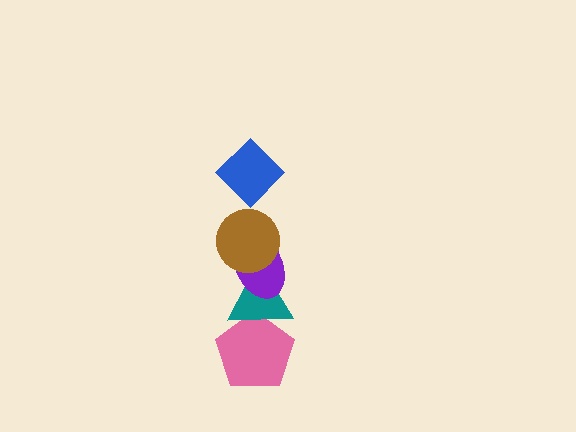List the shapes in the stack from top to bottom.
From top to bottom: the blue diamond, the brown circle, the purple ellipse, the teal triangle, the pink pentagon.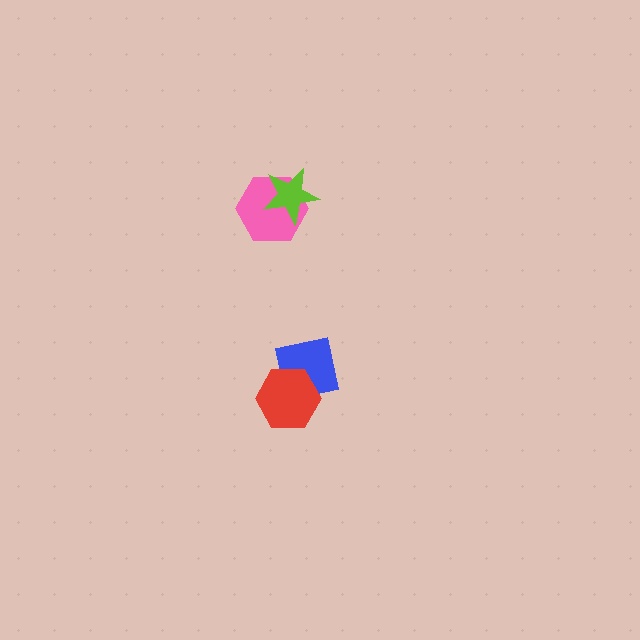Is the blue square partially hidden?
Yes, it is partially covered by another shape.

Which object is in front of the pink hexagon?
The lime star is in front of the pink hexagon.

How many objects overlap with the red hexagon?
1 object overlaps with the red hexagon.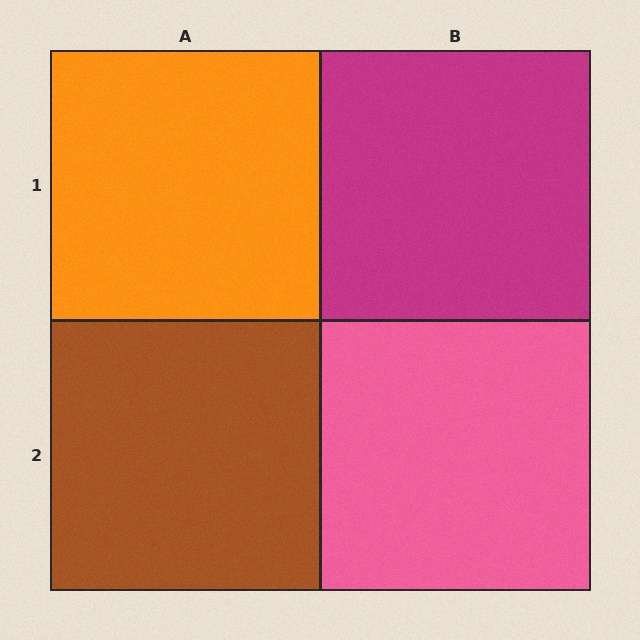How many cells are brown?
1 cell is brown.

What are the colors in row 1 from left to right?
Orange, magenta.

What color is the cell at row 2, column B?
Pink.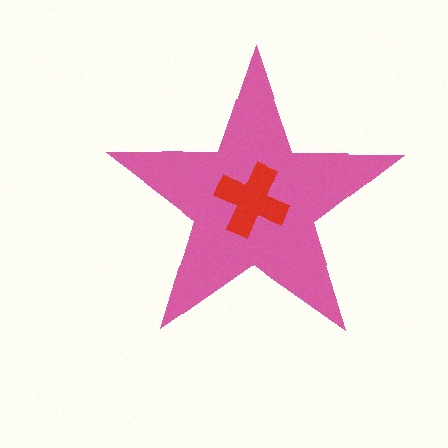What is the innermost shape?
The red cross.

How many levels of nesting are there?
2.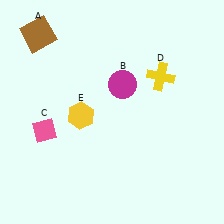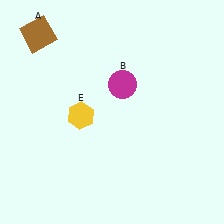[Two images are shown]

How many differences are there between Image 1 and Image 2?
There are 2 differences between the two images.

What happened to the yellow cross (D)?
The yellow cross (D) was removed in Image 2. It was in the top-right area of Image 1.